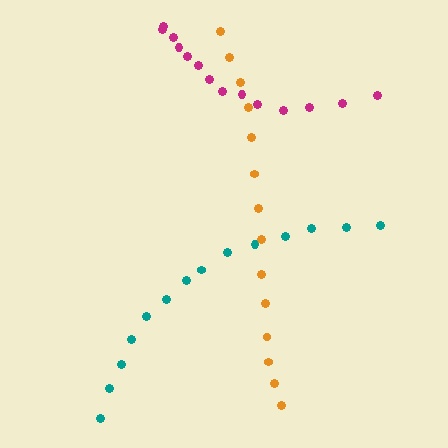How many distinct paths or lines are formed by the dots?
There are 3 distinct paths.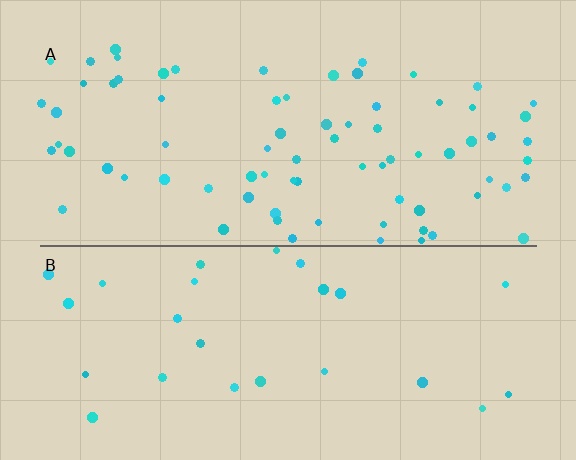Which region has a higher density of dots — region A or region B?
A (the top).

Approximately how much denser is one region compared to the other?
Approximately 2.9× — region A over region B.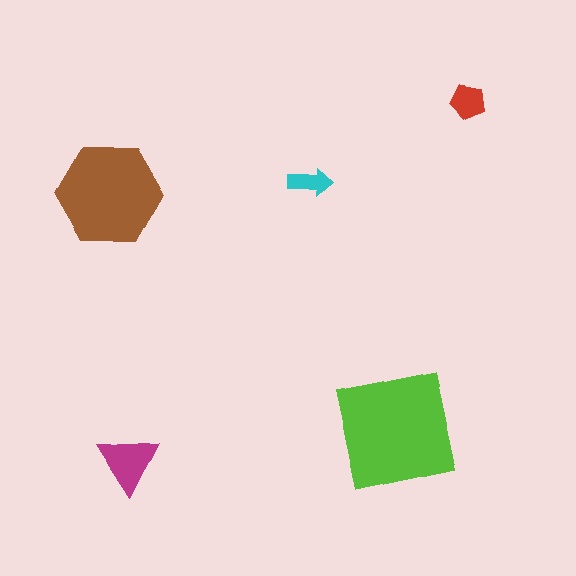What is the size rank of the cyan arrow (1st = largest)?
5th.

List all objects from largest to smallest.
The lime square, the brown hexagon, the magenta triangle, the red pentagon, the cyan arrow.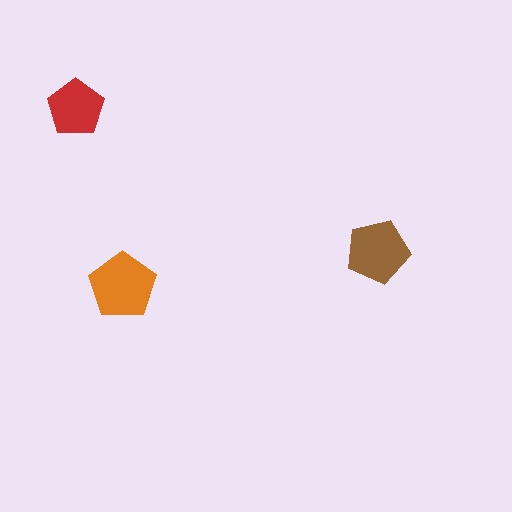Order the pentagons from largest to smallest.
the orange one, the brown one, the red one.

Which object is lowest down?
The orange pentagon is bottommost.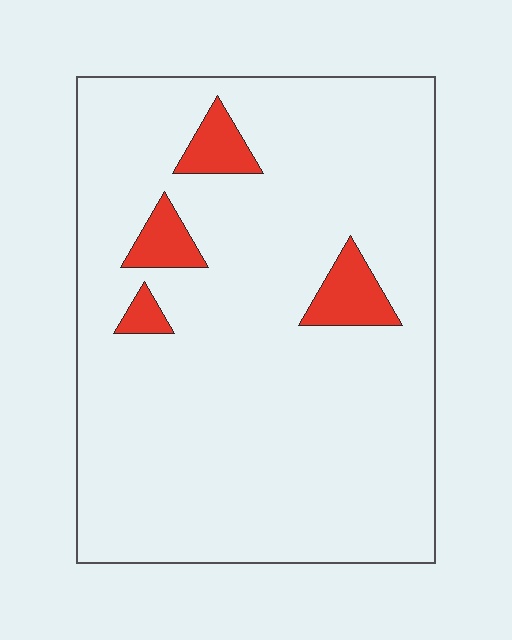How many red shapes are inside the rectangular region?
4.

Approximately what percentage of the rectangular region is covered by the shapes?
Approximately 10%.